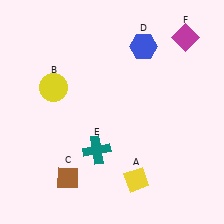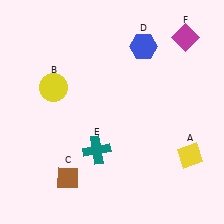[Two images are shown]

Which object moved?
The yellow diamond (A) moved right.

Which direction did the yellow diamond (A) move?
The yellow diamond (A) moved right.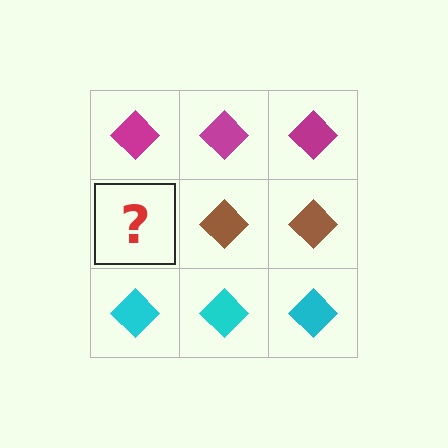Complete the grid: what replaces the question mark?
The question mark should be replaced with a brown diamond.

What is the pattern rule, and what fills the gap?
The rule is that each row has a consistent color. The gap should be filled with a brown diamond.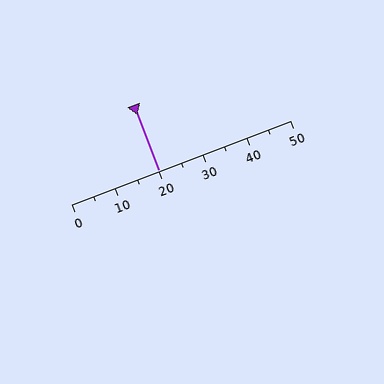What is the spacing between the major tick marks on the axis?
The major ticks are spaced 10 apart.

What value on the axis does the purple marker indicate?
The marker indicates approximately 20.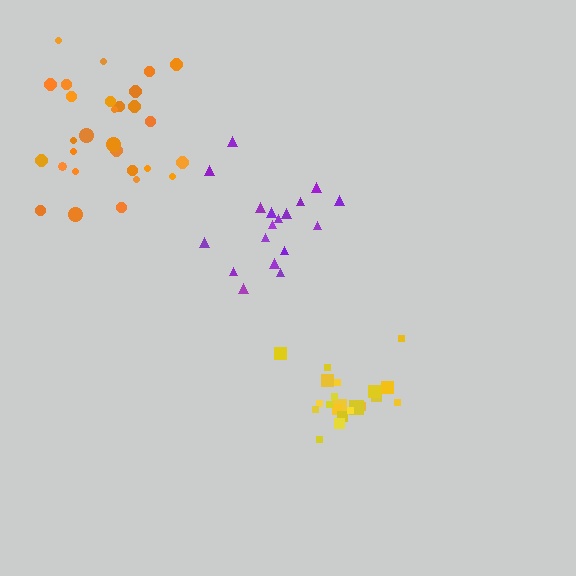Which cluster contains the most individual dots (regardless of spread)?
Orange (29).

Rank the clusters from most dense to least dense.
yellow, orange, purple.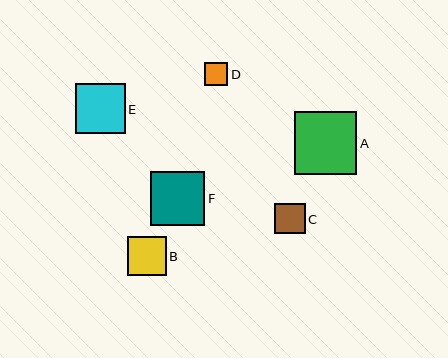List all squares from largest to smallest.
From largest to smallest: A, F, E, B, C, D.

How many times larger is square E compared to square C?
Square E is approximately 1.6 times the size of square C.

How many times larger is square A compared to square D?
Square A is approximately 2.7 times the size of square D.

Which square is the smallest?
Square D is the smallest with a size of approximately 23 pixels.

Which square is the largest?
Square A is the largest with a size of approximately 63 pixels.